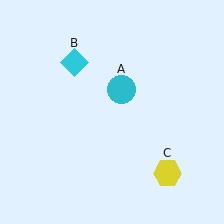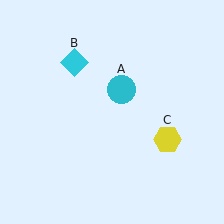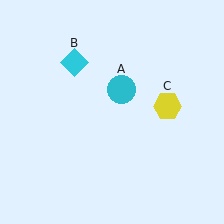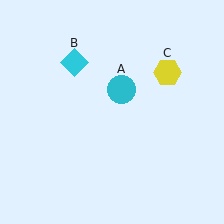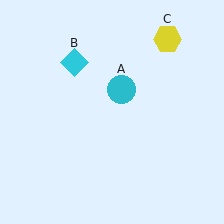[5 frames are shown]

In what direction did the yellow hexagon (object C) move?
The yellow hexagon (object C) moved up.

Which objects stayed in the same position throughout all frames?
Cyan circle (object A) and cyan diamond (object B) remained stationary.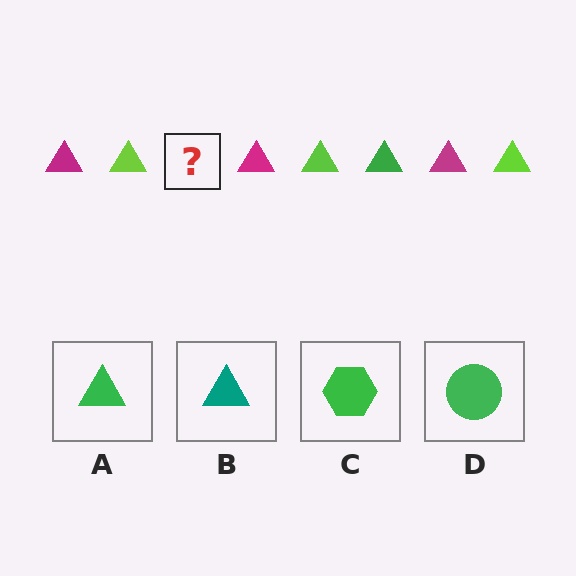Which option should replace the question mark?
Option A.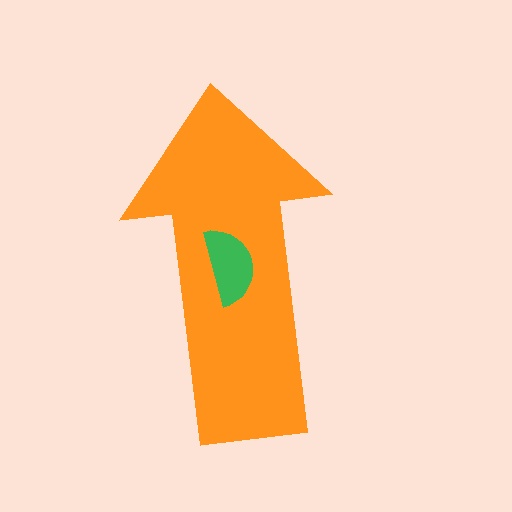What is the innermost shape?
The green semicircle.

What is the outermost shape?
The orange arrow.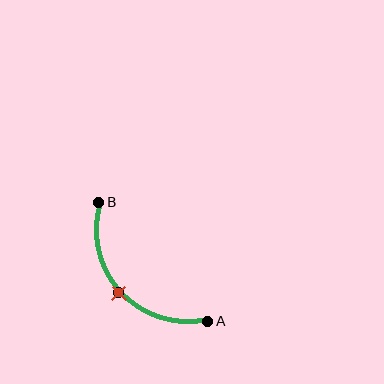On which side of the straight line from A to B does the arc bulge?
The arc bulges below and to the left of the straight line connecting A and B.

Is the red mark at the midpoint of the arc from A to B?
Yes. The red mark lies on the arc at equal arc-length from both A and B — it is the arc midpoint.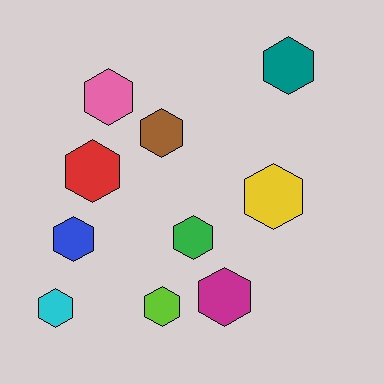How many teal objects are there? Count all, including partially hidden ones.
There is 1 teal object.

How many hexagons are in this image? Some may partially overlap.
There are 10 hexagons.